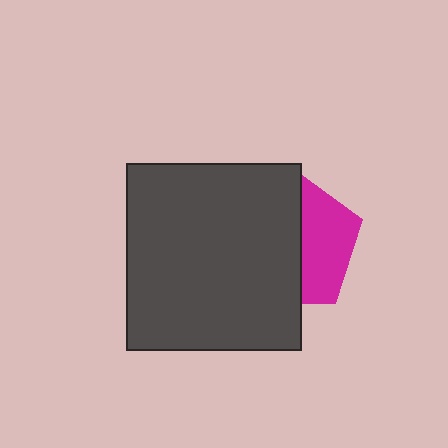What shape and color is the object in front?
The object in front is a dark gray rectangle.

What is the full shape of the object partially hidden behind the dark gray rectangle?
The partially hidden object is a magenta pentagon.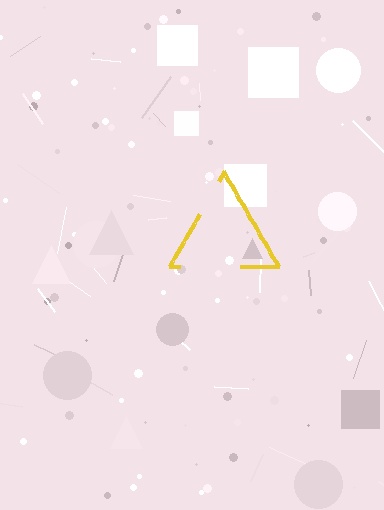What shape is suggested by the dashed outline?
The dashed outline suggests a triangle.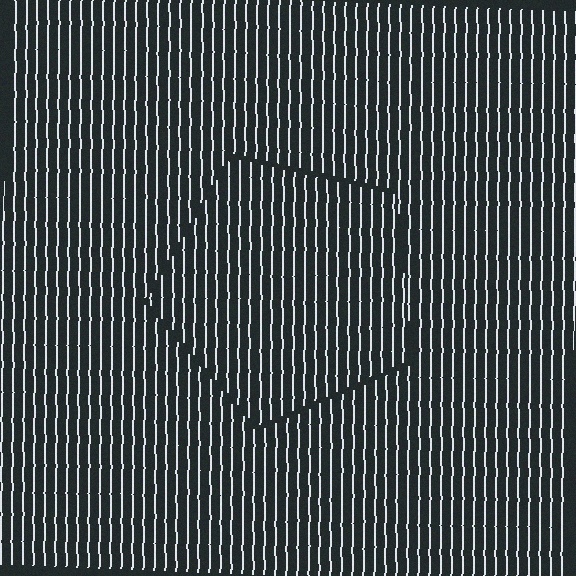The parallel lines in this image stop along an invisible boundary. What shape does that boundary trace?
An illusory pentagon. The interior of the shape contains the same grating, shifted by half a period — the contour is defined by the phase discontinuity where line-ends from the inner and outer gratings abut.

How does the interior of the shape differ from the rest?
The interior of the shape contains the same grating, shifted by half a period — the contour is defined by the phase discontinuity where line-ends from the inner and outer gratings abut.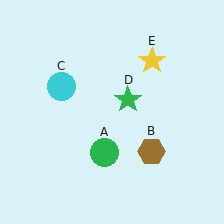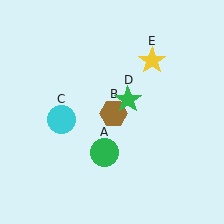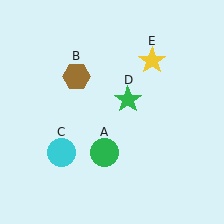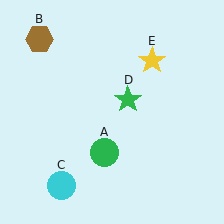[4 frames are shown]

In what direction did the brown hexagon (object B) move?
The brown hexagon (object B) moved up and to the left.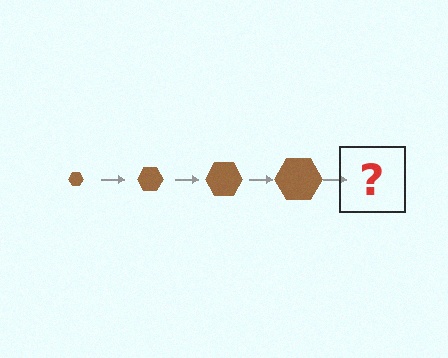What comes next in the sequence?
The next element should be a brown hexagon, larger than the previous one.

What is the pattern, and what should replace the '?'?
The pattern is that the hexagon gets progressively larger each step. The '?' should be a brown hexagon, larger than the previous one.